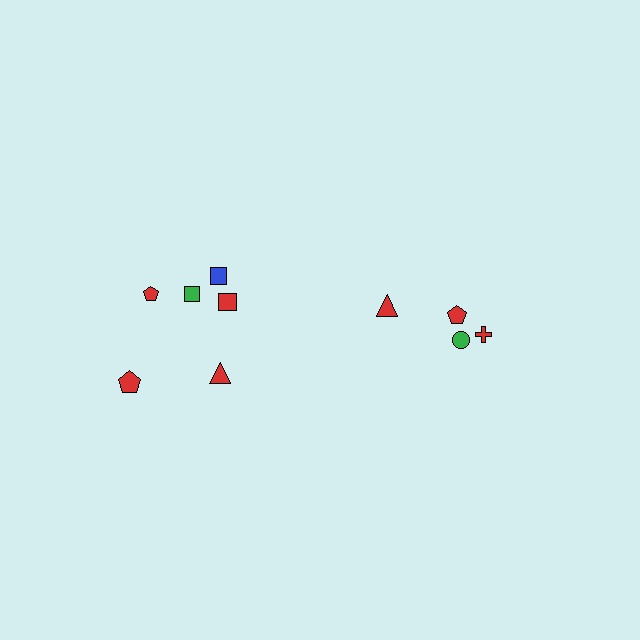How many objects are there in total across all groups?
There are 10 objects.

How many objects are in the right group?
There are 4 objects.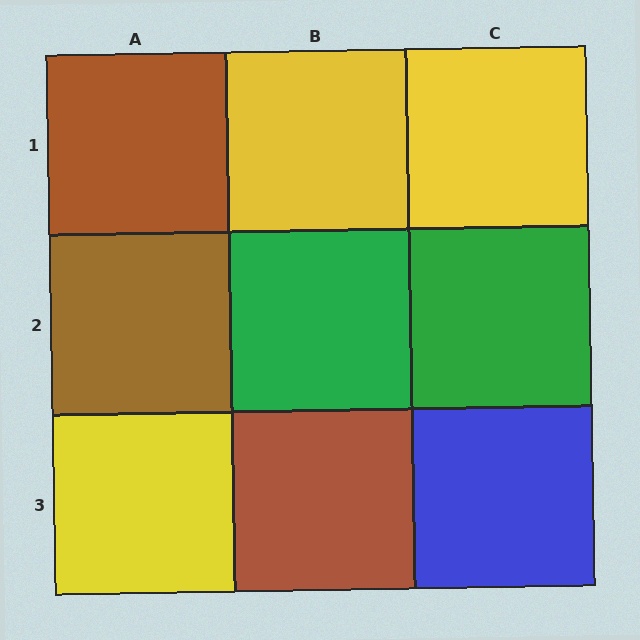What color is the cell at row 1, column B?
Yellow.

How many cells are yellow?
3 cells are yellow.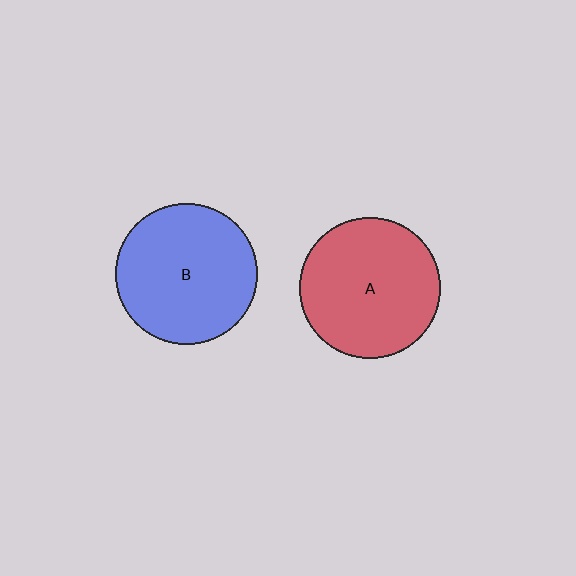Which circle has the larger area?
Circle A (red).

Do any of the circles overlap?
No, none of the circles overlap.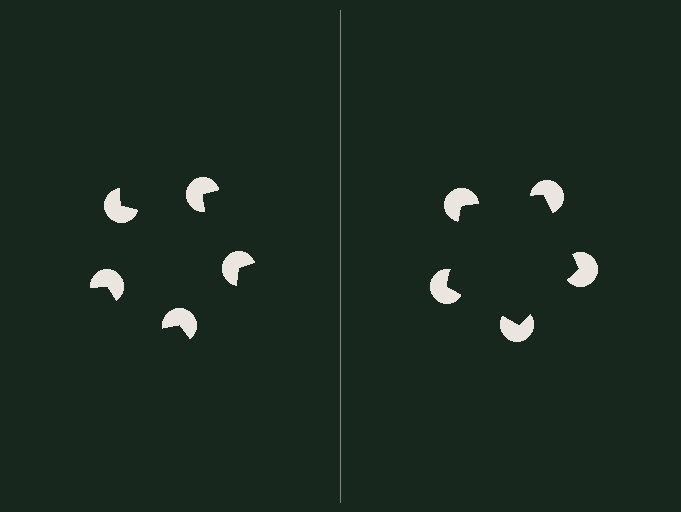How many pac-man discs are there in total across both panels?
10 — 5 on each side.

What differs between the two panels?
The pac-man discs are positioned identically on both sides; only the wedge orientations differ. On the right they align to a pentagon; on the left they are misaligned.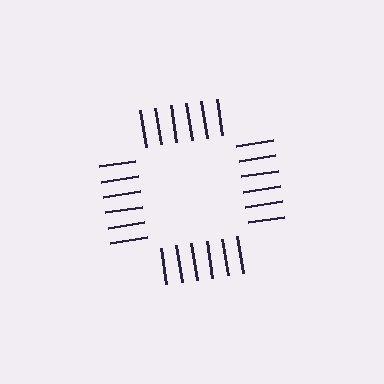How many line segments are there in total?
24 — 6 along each of the 4 edges.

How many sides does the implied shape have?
4 sides — the line-ends trace a square.